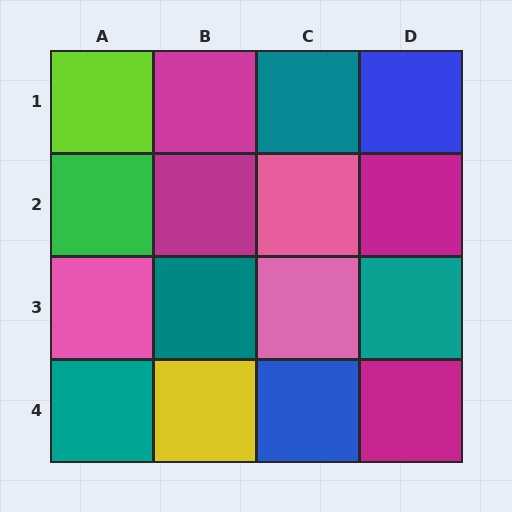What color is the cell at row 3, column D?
Teal.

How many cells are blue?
2 cells are blue.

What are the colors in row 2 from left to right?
Green, magenta, pink, magenta.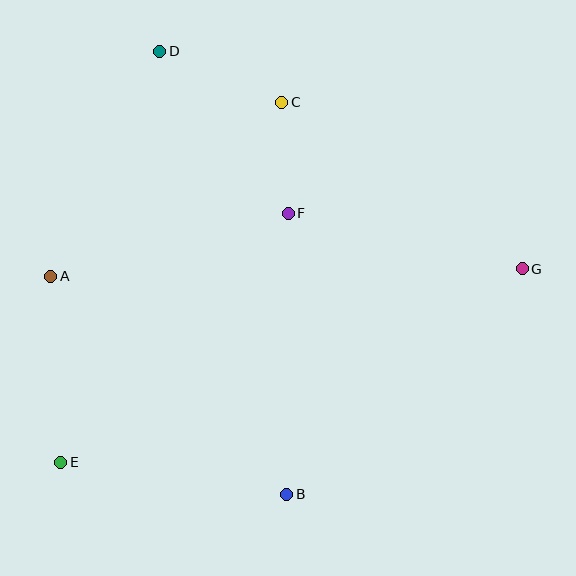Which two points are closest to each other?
Points C and F are closest to each other.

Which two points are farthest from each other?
Points E and G are farthest from each other.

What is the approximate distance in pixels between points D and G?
The distance between D and G is approximately 423 pixels.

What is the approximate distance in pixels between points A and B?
The distance between A and B is approximately 321 pixels.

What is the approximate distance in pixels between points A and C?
The distance between A and C is approximately 289 pixels.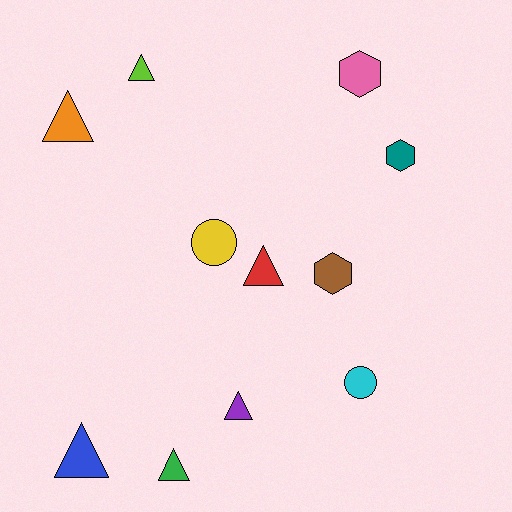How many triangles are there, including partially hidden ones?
There are 6 triangles.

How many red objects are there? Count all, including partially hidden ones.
There is 1 red object.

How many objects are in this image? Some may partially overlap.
There are 11 objects.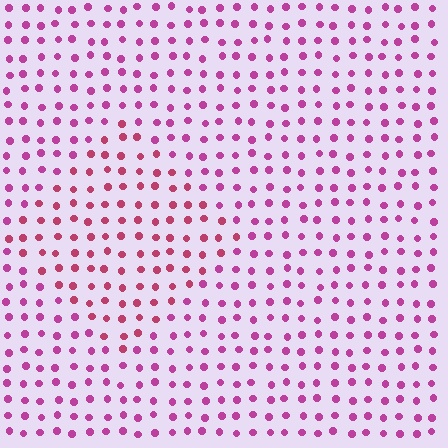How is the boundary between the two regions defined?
The boundary is defined purely by a slight shift in hue (about 25 degrees). Spacing, size, and orientation are identical on both sides.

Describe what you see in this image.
The image is filled with small magenta elements in a uniform arrangement. A diamond-shaped region is visible where the elements are tinted to a slightly different hue, forming a subtle color boundary.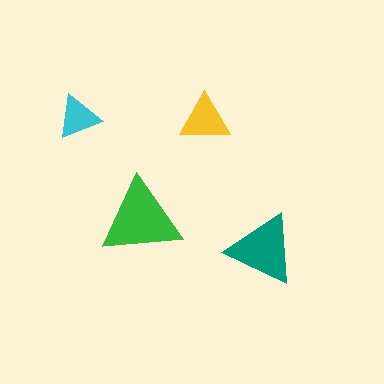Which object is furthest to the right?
The teal triangle is rightmost.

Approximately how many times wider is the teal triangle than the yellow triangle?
About 1.5 times wider.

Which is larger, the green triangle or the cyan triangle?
The green one.